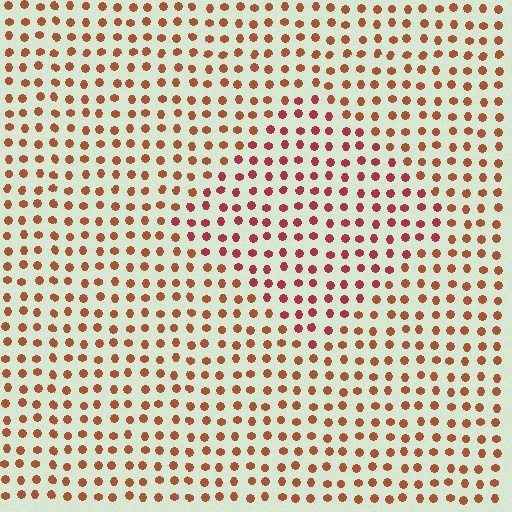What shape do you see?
I see a diamond.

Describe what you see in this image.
The image is filled with small brown elements in a uniform arrangement. A diamond-shaped region is visible where the elements are tinted to a slightly different hue, forming a subtle color boundary.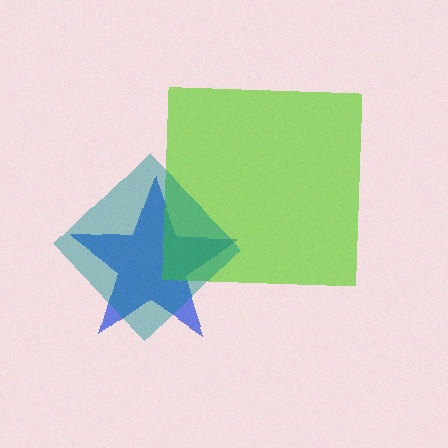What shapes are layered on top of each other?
The layered shapes are: a blue star, a lime square, a teal diamond.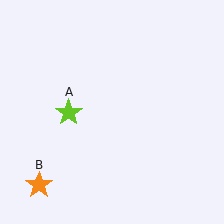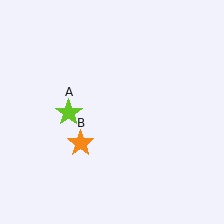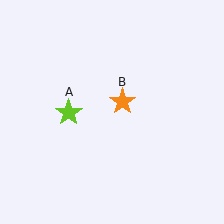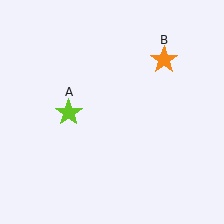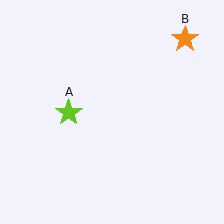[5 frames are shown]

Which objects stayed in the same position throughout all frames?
Lime star (object A) remained stationary.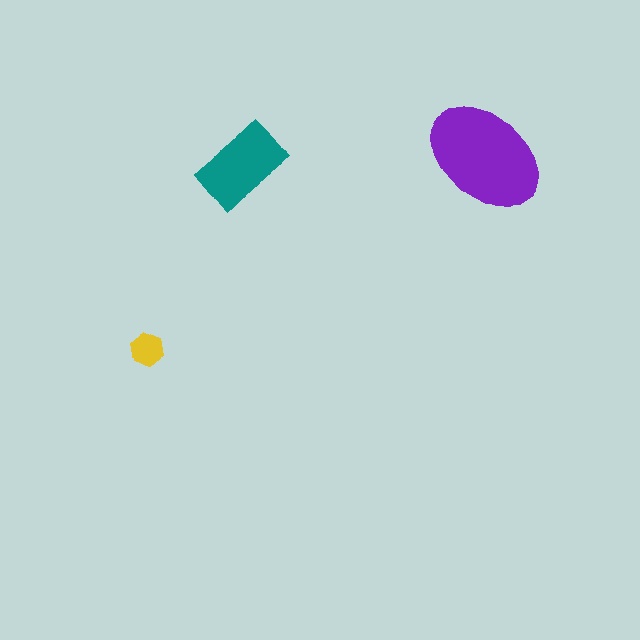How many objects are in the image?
There are 3 objects in the image.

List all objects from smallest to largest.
The yellow hexagon, the teal rectangle, the purple ellipse.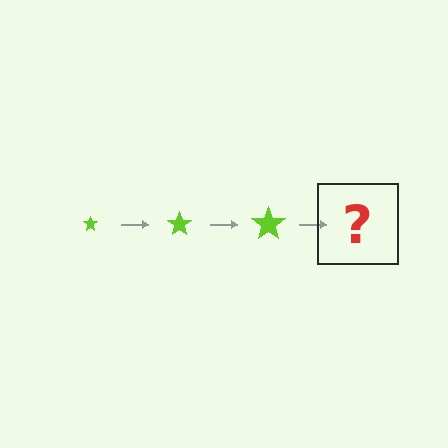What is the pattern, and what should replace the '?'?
The pattern is that the star gets progressively larger each step. The '?' should be a lime star, larger than the previous one.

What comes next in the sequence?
The next element should be a lime star, larger than the previous one.